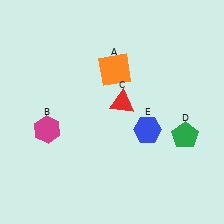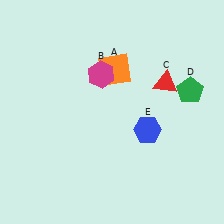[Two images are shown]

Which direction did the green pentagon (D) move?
The green pentagon (D) moved up.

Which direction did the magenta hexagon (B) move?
The magenta hexagon (B) moved up.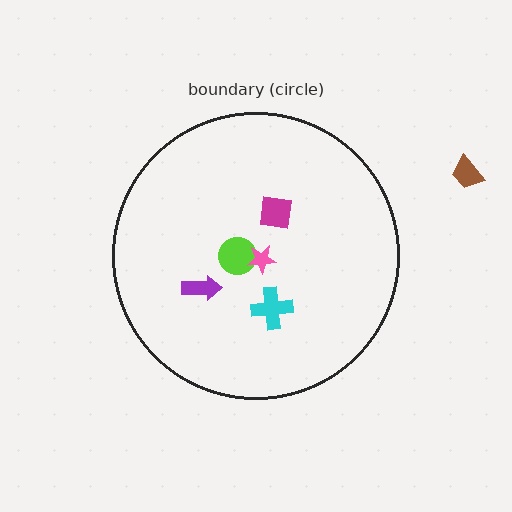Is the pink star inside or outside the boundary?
Inside.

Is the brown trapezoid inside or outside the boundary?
Outside.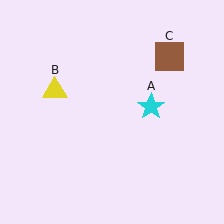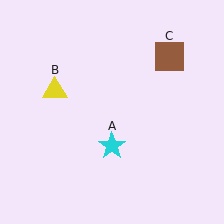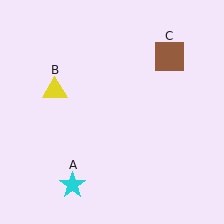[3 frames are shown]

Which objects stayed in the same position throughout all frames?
Yellow triangle (object B) and brown square (object C) remained stationary.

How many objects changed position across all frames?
1 object changed position: cyan star (object A).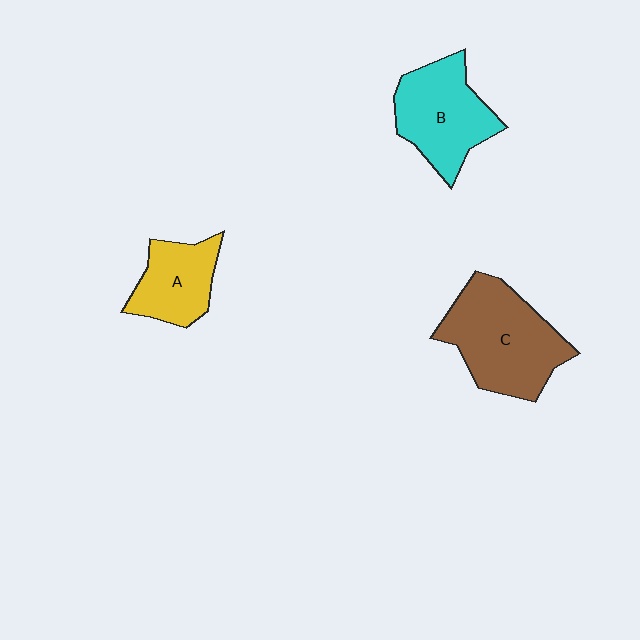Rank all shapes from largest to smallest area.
From largest to smallest: C (brown), B (cyan), A (yellow).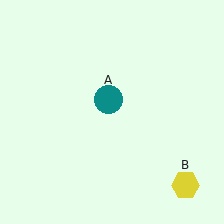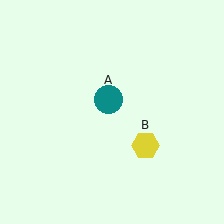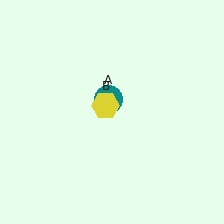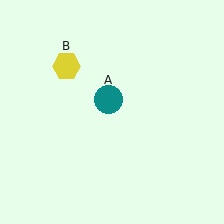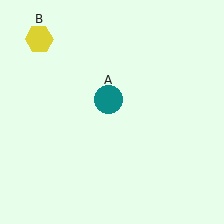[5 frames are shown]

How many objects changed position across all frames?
1 object changed position: yellow hexagon (object B).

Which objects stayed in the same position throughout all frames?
Teal circle (object A) remained stationary.